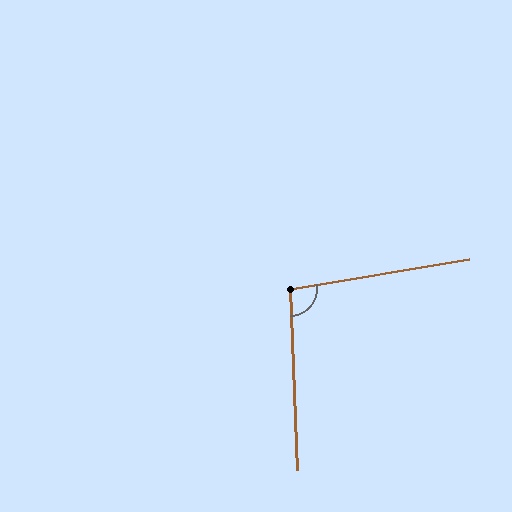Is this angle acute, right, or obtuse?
It is obtuse.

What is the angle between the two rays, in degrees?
Approximately 97 degrees.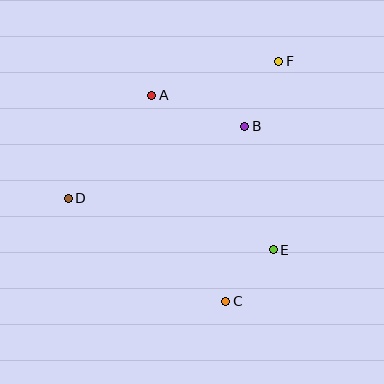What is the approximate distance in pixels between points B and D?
The distance between B and D is approximately 190 pixels.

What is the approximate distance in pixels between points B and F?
The distance between B and F is approximately 74 pixels.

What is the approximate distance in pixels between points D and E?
The distance between D and E is approximately 211 pixels.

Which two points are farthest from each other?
Points D and F are farthest from each other.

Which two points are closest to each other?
Points C and E are closest to each other.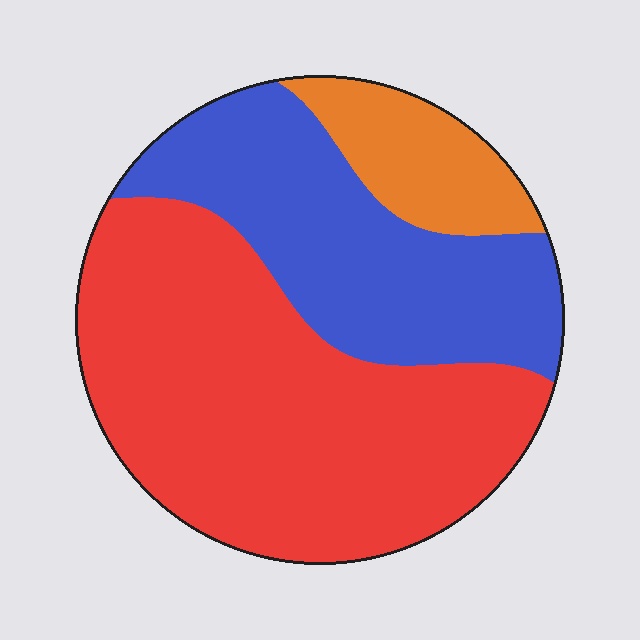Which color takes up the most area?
Red, at roughly 55%.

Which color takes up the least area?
Orange, at roughly 10%.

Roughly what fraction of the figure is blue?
Blue covers around 35% of the figure.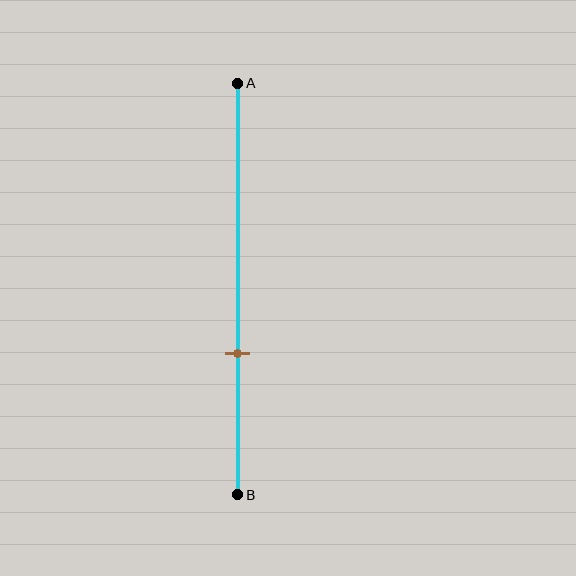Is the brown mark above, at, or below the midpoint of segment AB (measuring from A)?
The brown mark is below the midpoint of segment AB.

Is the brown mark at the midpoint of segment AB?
No, the mark is at about 65% from A, not at the 50% midpoint.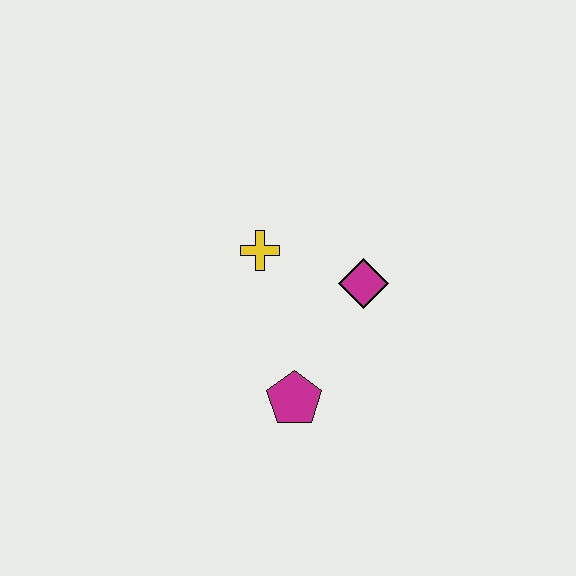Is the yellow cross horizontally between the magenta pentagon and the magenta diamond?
No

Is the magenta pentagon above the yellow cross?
No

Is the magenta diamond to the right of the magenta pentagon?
Yes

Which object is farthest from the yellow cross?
The magenta pentagon is farthest from the yellow cross.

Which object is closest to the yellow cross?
The magenta diamond is closest to the yellow cross.